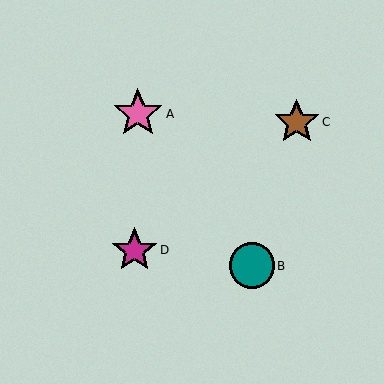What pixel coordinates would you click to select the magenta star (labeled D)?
Click at (135, 250) to select the magenta star D.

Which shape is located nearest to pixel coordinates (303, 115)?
The brown star (labeled C) at (297, 122) is nearest to that location.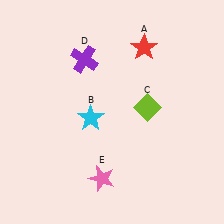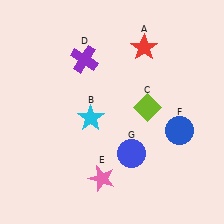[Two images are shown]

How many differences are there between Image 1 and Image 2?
There are 2 differences between the two images.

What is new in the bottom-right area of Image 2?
A blue circle (F) was added in the bottom-right area of Image 2.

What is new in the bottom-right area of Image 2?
A blue circle (G) was added in the bottom-right area of Image 2.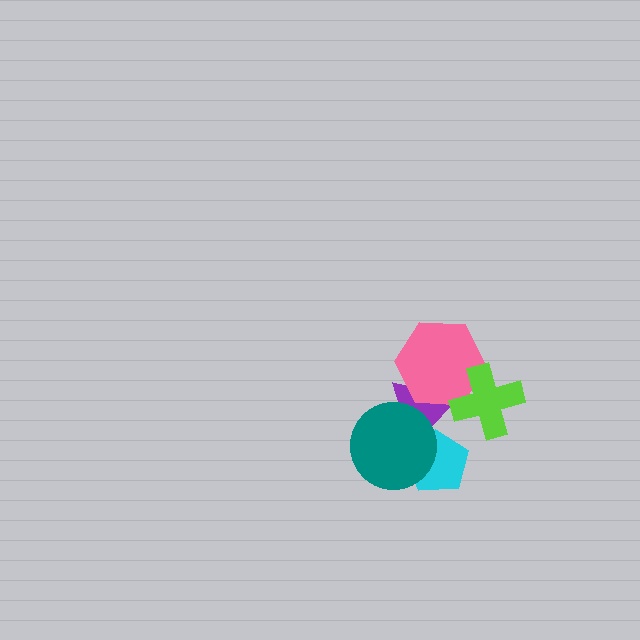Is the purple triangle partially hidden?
Yes, it is partially covered by another shape.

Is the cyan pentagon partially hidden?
Yes, it is partially covered by another shape.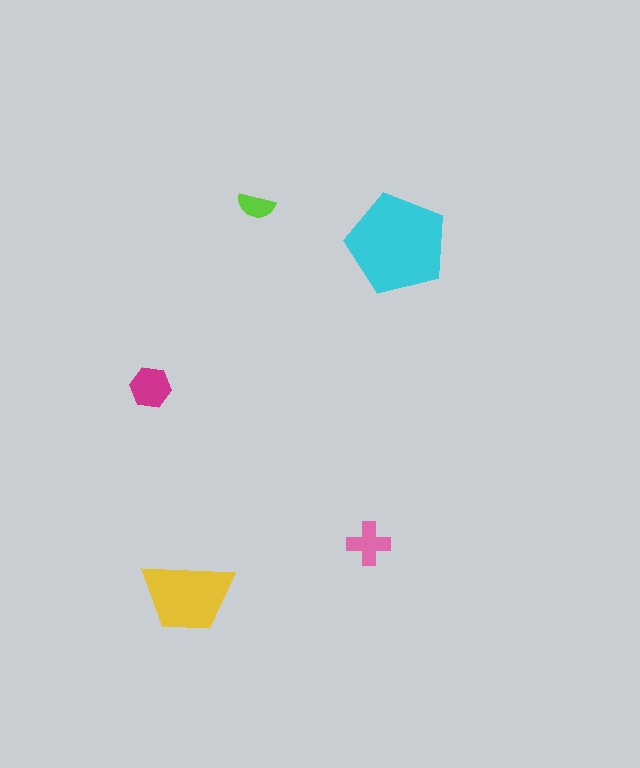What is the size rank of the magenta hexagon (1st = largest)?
3rd.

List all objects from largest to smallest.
The cyan pentagon, the yellow trapezoid, the magenta hexagon, the pink cross, the lime semicircle.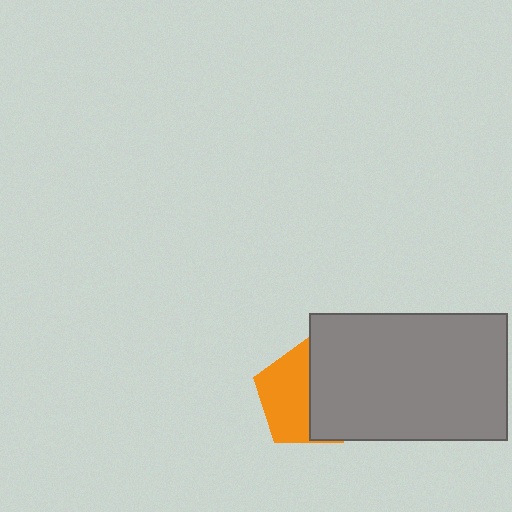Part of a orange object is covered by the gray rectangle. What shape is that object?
It is a pentagon.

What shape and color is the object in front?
The object in front is a gray rectangle.